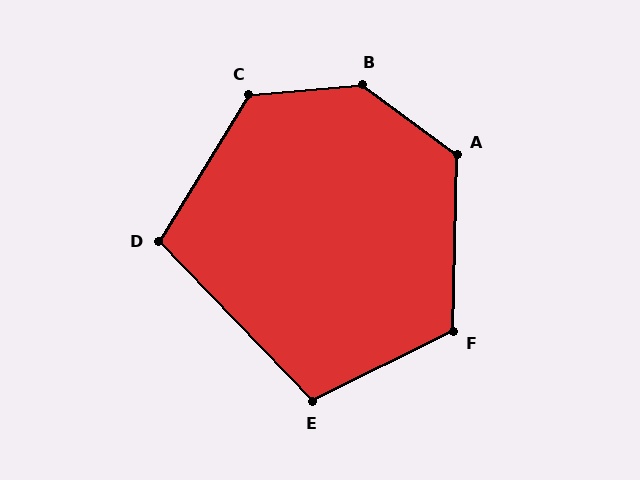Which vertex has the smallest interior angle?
D, at approximately 104 degrees.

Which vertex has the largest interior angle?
B, at approximately 138 degrees.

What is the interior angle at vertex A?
Approximately 126 degrees (obtuse).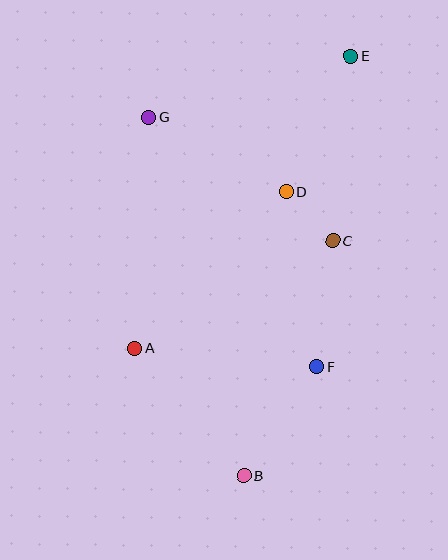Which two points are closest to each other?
Points C and D are closest to each other.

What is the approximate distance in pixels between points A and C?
The distance between A and C is approximately 225 pixels.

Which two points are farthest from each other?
Points B and E are farthest from each other.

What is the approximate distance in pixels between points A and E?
The distance between A and E is approximately 363 pixels.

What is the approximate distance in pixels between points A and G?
The distance between A and G is approximately 231 pixels.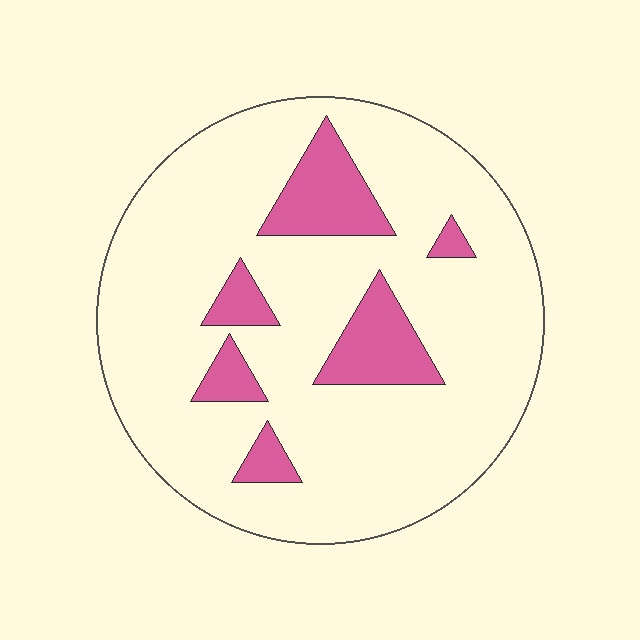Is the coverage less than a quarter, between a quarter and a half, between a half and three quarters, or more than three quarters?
Less than a quarter.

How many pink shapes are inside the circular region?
6.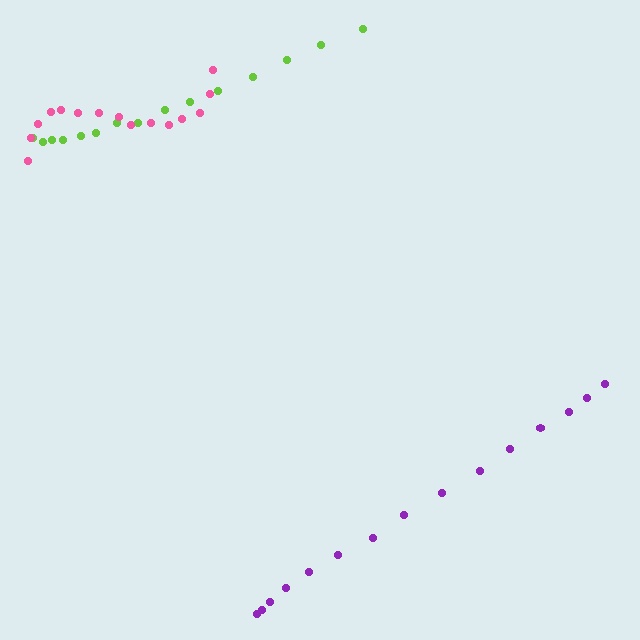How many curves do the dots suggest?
There are 3 distinct paths.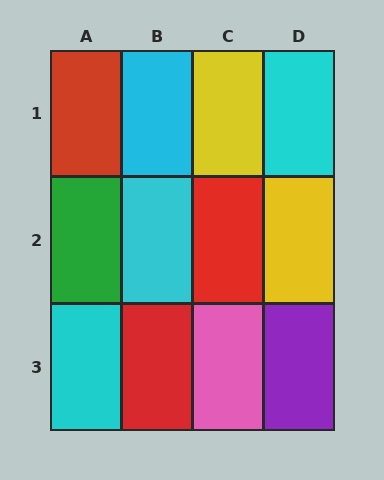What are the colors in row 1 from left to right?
Red, cyan, yellow, cyan.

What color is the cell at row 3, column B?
Red.